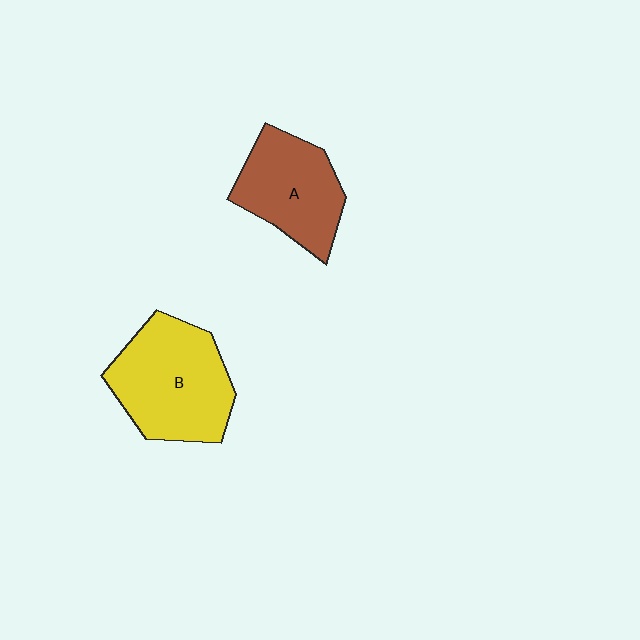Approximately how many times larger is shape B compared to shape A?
Approximately 1.3 times.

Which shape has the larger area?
Shape B (yellow).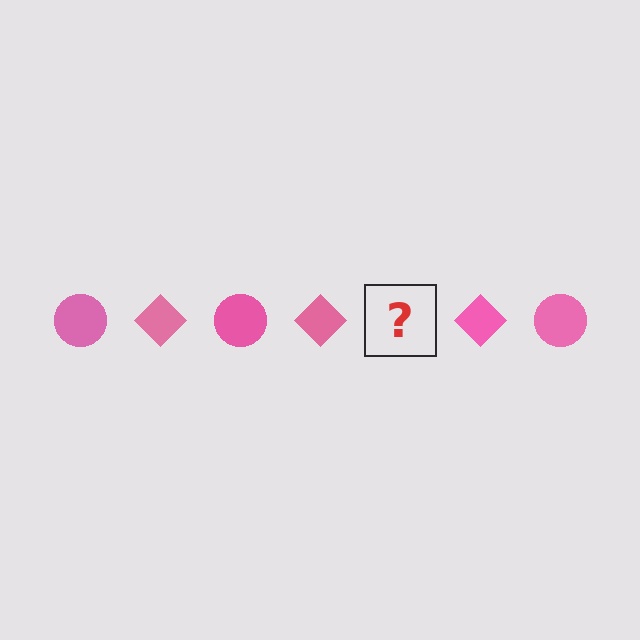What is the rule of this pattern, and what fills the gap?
The rule is that the pattern cycles through circle, diamond shapes in pink. The gap should be filled with a pink circle.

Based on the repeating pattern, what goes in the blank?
The blank should be a pink circle.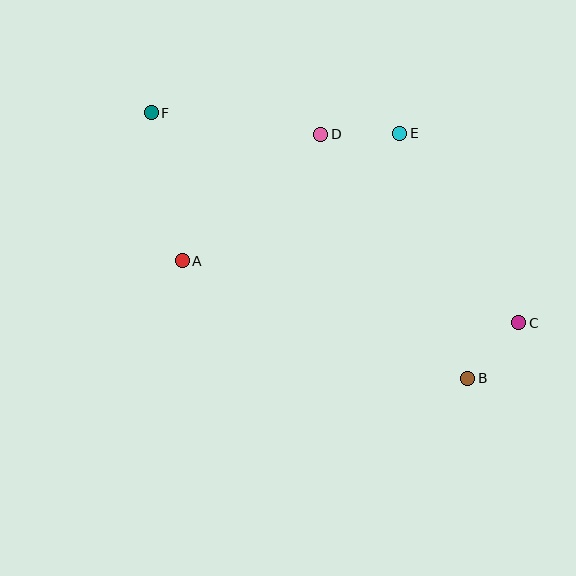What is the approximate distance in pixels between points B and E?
The distance between B and E is approximately 255 pixels.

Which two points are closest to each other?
Points B and C are closest to each other.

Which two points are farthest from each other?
Points C and F are farthest from each other.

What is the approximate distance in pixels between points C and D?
The distance between C and D is approximately 273 pixels.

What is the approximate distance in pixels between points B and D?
The distance between B and D is approximately 285 pixels.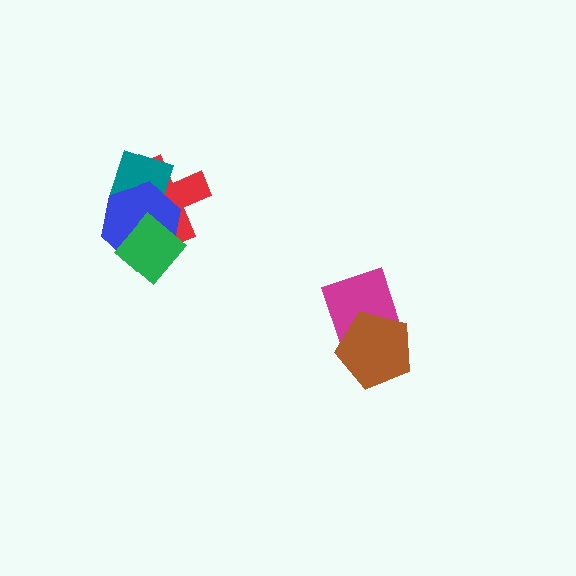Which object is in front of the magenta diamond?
The brown pentagon is in front of the magenta diamond.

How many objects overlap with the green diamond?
2 objects overlap with the green diamond.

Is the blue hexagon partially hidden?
Yes, it is partially covered by another shape.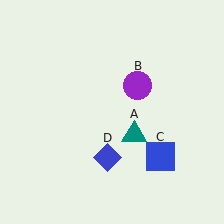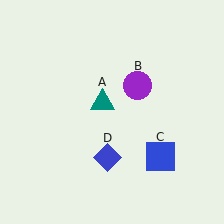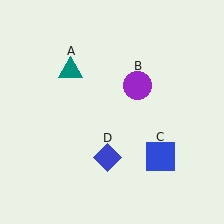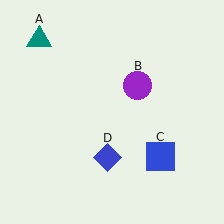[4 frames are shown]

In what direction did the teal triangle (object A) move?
The teal triangle (object A) moved up and to the left.